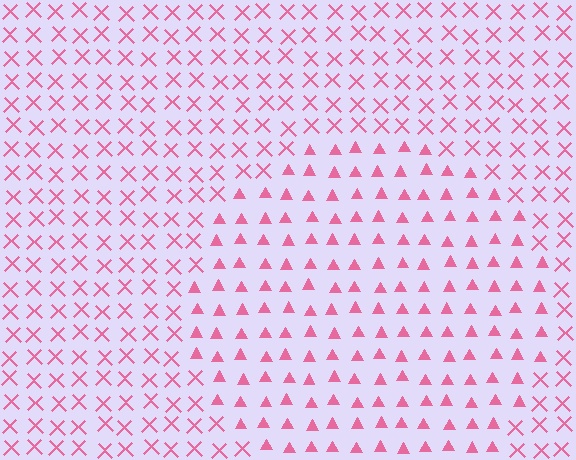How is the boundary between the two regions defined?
The boundary is defined by a change in element shape: triangles inside vs. X marks outside. All elements share the same color and spacing.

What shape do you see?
I see a circle.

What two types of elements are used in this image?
The image uses triangles inside the circle region and X marks outside it.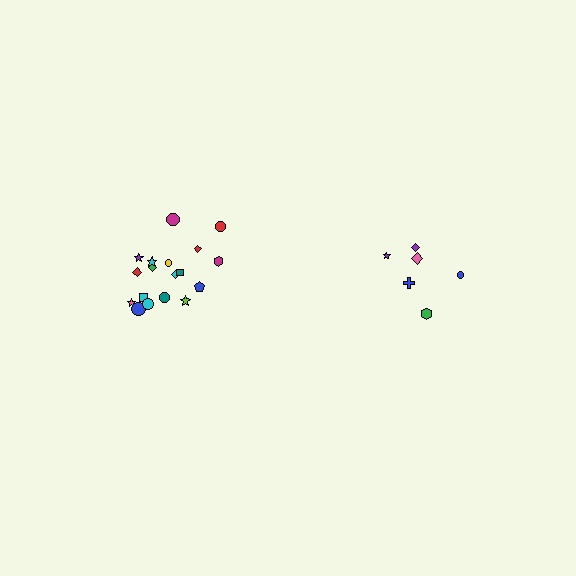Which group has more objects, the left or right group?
The left group.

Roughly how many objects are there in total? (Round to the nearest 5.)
Roughly 25 objects in total.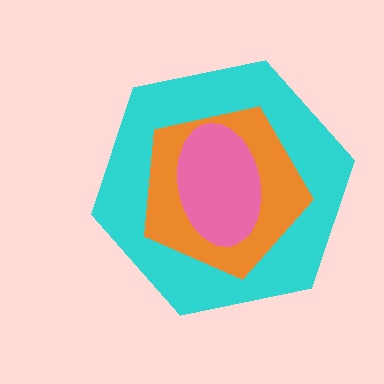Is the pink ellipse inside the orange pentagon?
Yes.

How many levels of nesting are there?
3.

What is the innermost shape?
The pink ellipse.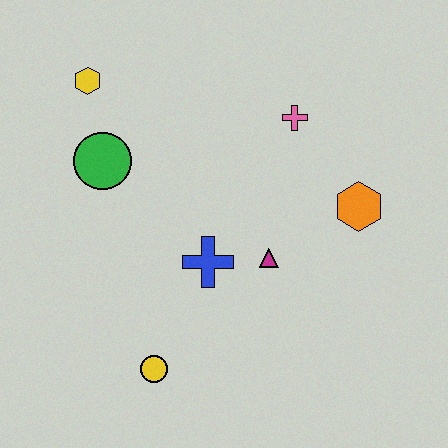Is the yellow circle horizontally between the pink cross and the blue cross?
No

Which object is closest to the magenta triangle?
The blue cross is closest to the magenta triangle.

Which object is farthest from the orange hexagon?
The yellow hexagon is farthest from the orange hexagon.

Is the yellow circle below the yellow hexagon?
Yes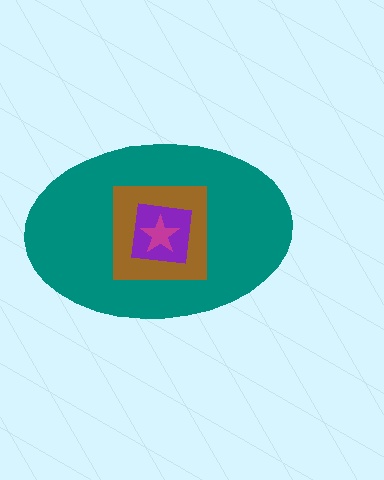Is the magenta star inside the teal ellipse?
Yes.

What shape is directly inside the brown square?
The purple square.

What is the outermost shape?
The teal ellipse.